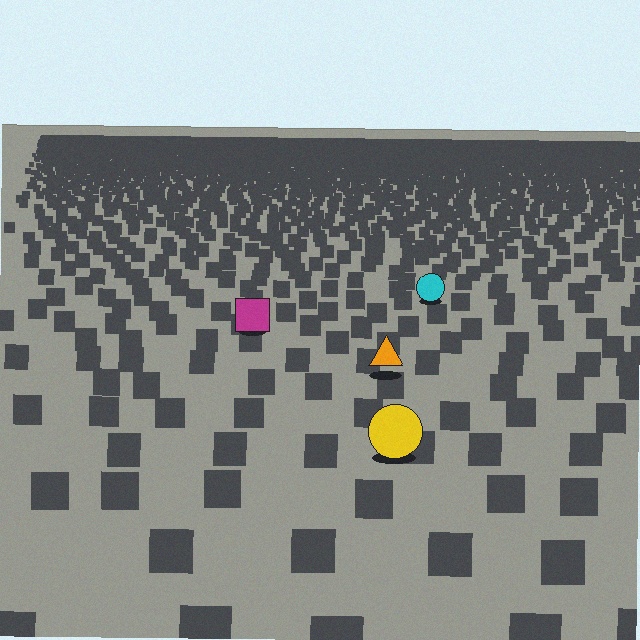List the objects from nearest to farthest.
From nearest to farthest: the yellow circle, the orange triangle, the magenta square, the cyan circle.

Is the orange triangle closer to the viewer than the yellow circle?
No. The yellow circle is closer — you can tell from the texture gradient: the ground texture is coarser near it.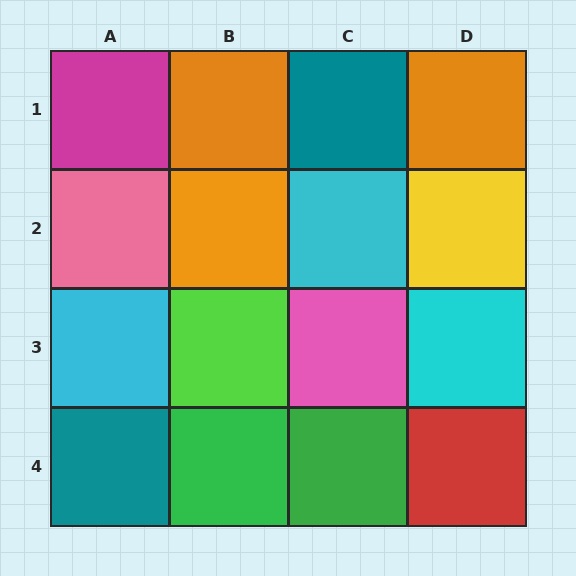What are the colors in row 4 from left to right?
Teal, green, green, red.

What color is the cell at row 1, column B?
Orange.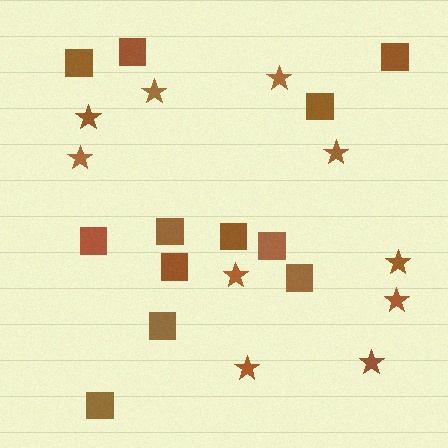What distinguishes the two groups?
There are 2 groups: one group of squares (12) and one group of stars (10).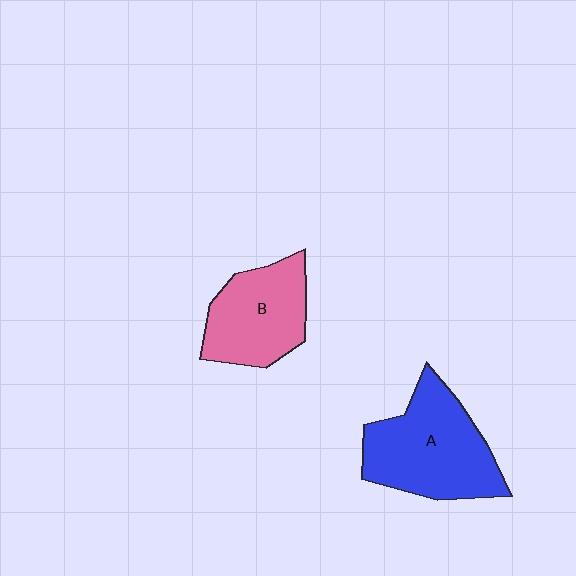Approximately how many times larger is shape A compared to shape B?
Approximately 1.3 times.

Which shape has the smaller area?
Shape B (pink).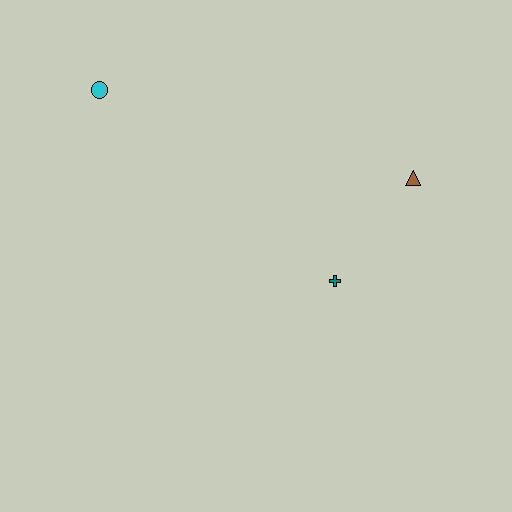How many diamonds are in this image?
There are no diamonds.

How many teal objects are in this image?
There is 1 teal object.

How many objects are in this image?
There are 3 objects.